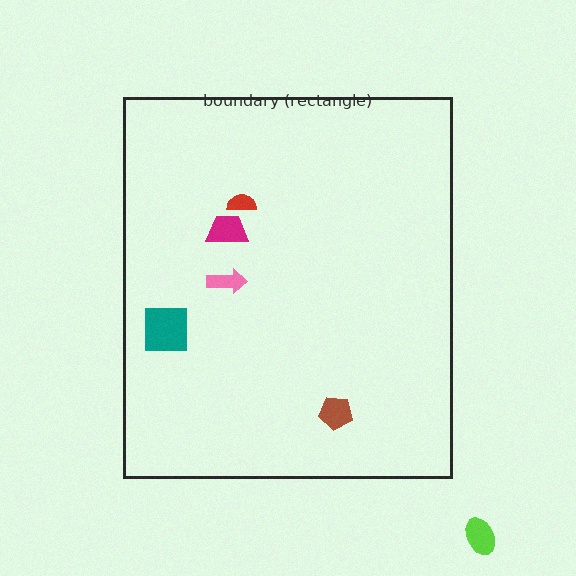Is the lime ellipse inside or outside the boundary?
Outside.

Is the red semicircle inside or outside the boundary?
Inside.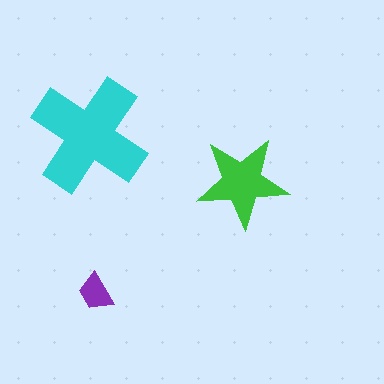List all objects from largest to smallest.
The cyan cross, the green star, the purple trapezoid.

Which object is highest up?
The cyan cross is topmost.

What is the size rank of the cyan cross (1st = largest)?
1st.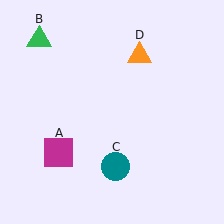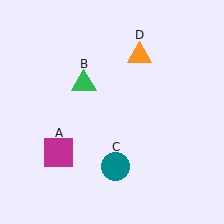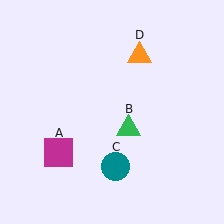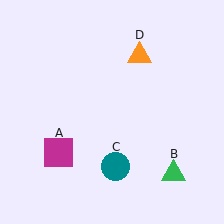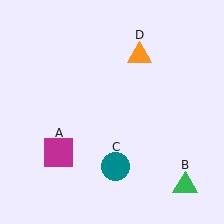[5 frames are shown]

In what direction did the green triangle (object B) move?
The green triangle (object B) moved down and to the right.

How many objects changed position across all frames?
1 object changed position: green triangle (object B).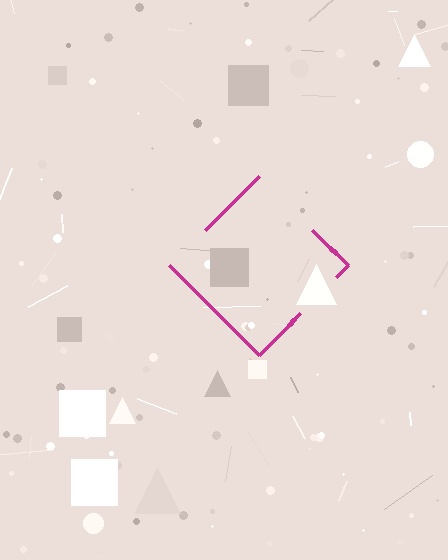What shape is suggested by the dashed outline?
The dashed outline suggests a diamond.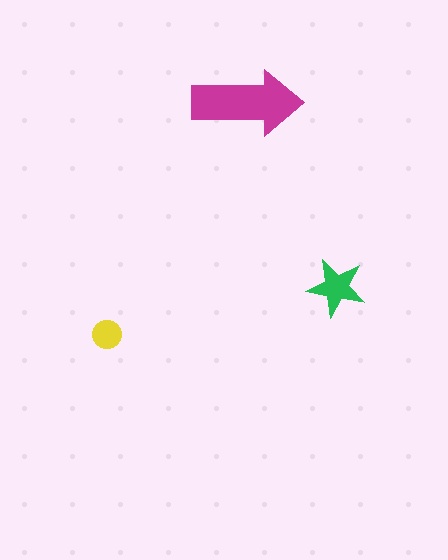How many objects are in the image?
There are 3 objects in the image.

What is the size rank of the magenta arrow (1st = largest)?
1st.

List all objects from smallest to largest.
The yellow circle, the green star, the magenta arrow.